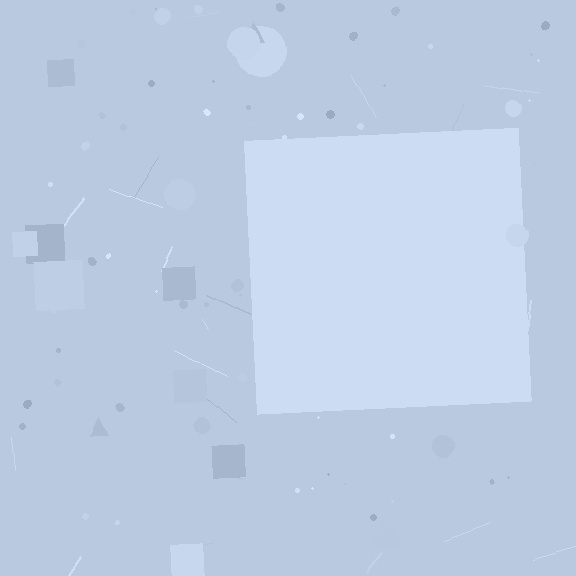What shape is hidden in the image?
A square is hidden in the image.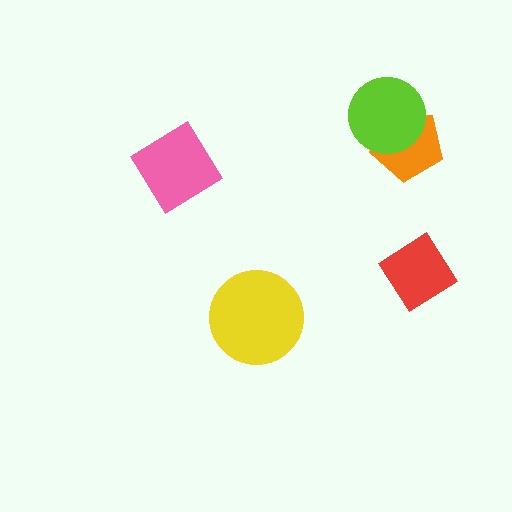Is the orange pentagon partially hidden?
Yes, it is partially covered by another shape.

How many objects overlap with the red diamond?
0 objects overlap with the red diamond.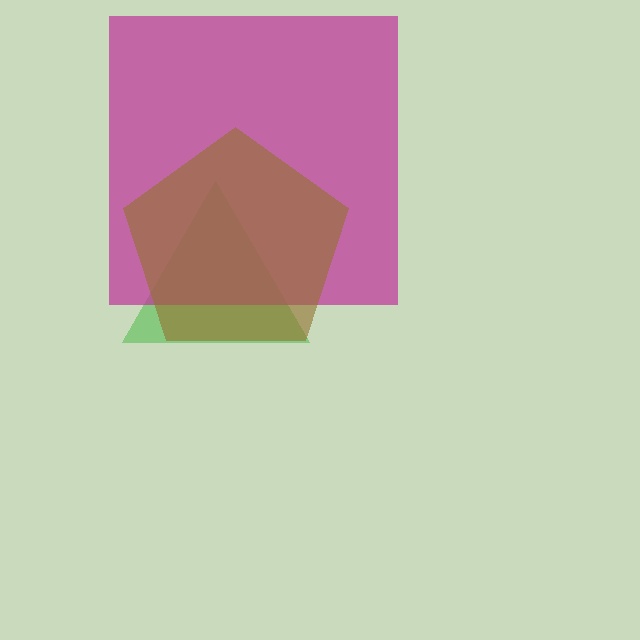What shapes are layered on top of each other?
The layered shapes are: a green triangle, a magenta square, a brown pentagon.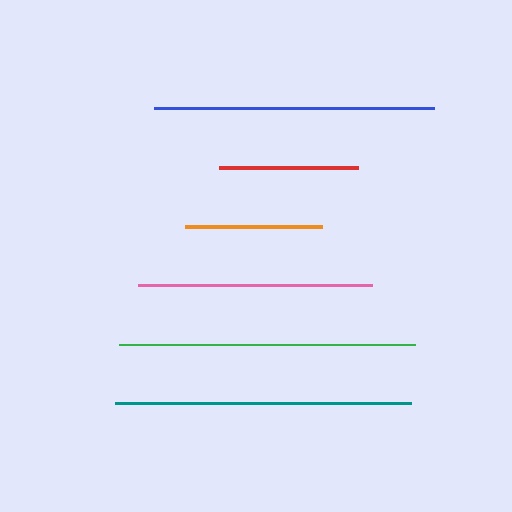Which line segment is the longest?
The teal line is the longest at approximately 296 pixels.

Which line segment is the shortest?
The orange line is the shortest at approximately 137 pixels.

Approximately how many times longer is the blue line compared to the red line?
The blue line is approximately 2.0 times the length of the red line.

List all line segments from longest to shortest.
From longest to shortest: teal, green, blue, pink, red, orange.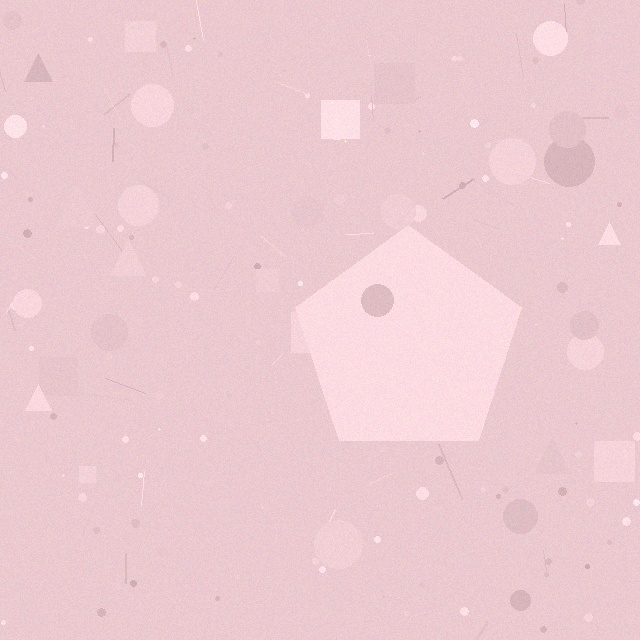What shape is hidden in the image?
A pentagon is hidden in the image.